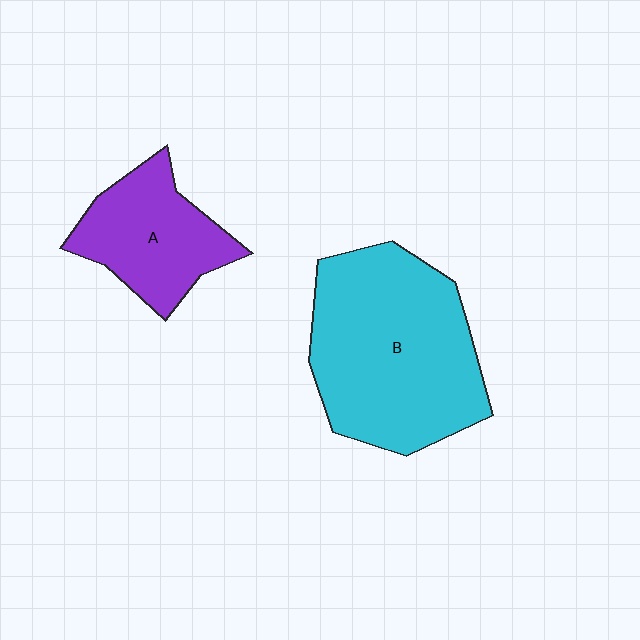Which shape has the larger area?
Shape B (cyan).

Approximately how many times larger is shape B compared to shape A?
Approximately 1.9 times.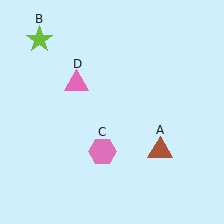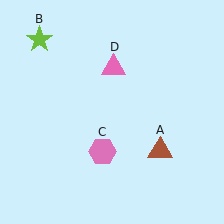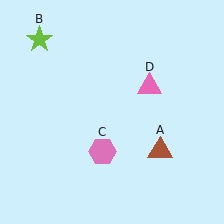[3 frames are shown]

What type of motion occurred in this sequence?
The pink triangle (object D) rotated clockwise around the center of the scene.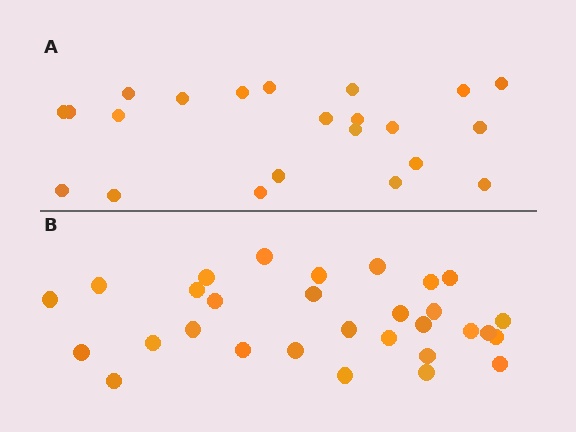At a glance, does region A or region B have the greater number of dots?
Region B (the bottom region) has more dots.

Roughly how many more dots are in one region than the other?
Region B has roughly 8 or so more dots than region A.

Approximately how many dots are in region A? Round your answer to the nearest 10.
About 20 dots. (The exact count is 22, which rounds to 20.)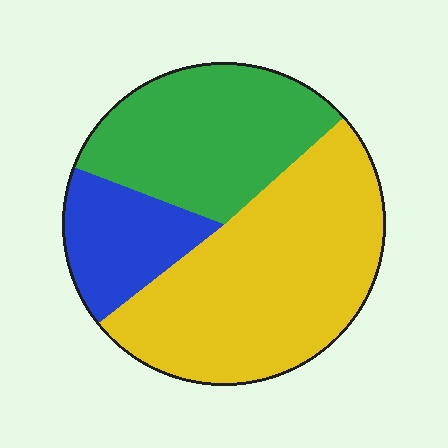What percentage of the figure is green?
Green takes up between a sixth and a third of the figure.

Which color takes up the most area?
Yellow, at roughly 50%.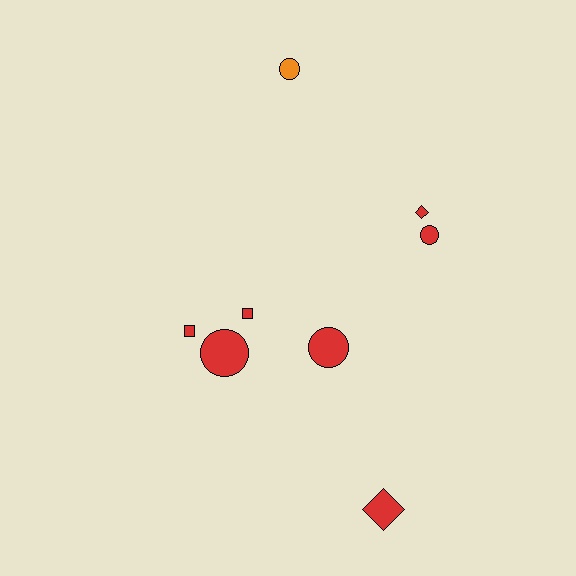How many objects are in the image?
There are 8 objects.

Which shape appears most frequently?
Circle, with 4 objects.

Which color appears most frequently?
Red, with 7 objects.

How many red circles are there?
There are 3 red circles.